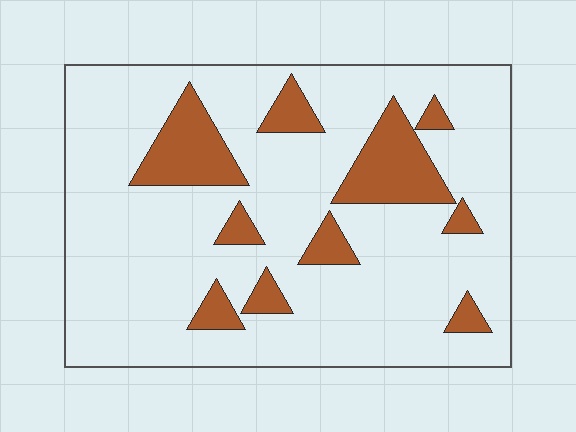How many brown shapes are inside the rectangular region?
10.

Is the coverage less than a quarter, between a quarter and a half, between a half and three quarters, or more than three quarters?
Less than a quarter.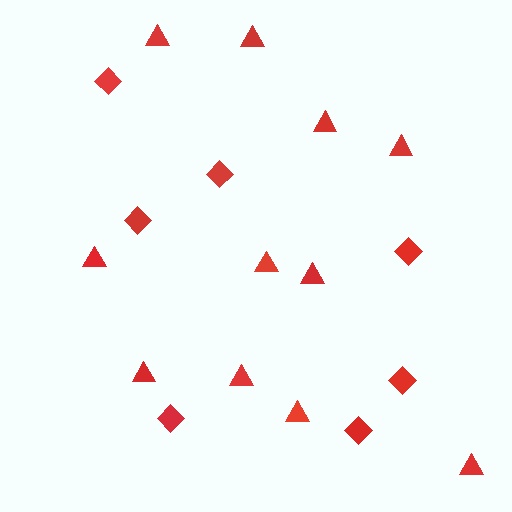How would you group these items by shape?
There are 2 groups: one group of diamonds (7) and one group of triangles (11).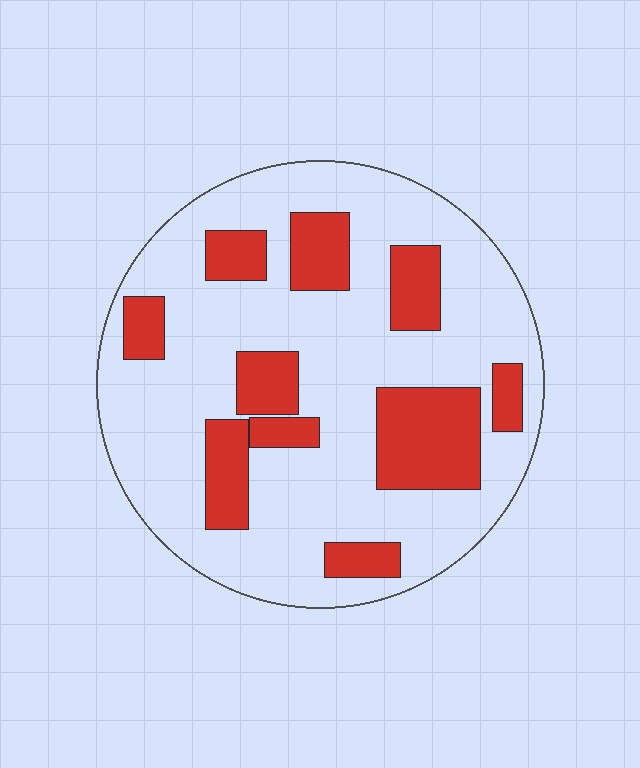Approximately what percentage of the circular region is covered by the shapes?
Approximately 25%.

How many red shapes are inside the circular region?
10.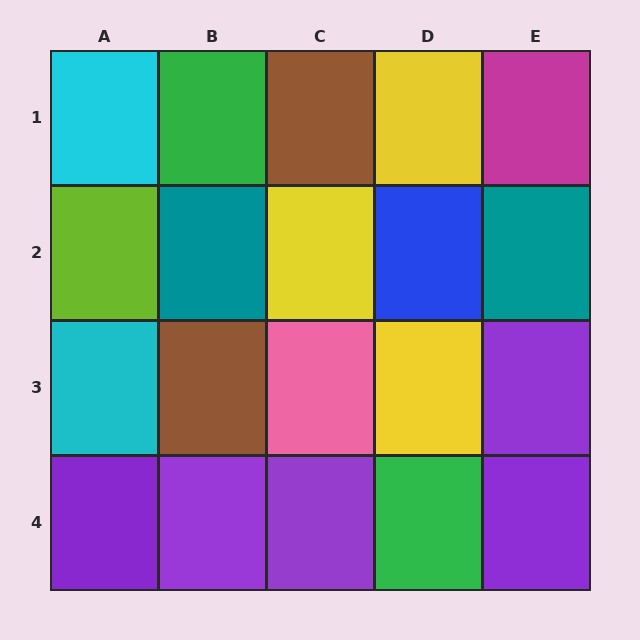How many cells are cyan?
2 cells are cyan.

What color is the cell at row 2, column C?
Yellow.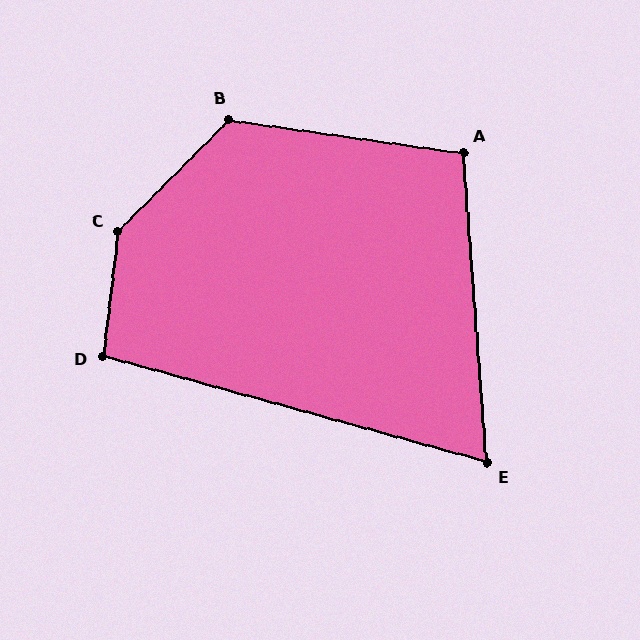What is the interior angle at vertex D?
Approximately 98 degrees (obtuse).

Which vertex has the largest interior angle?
C, at approximately 142 degrees.